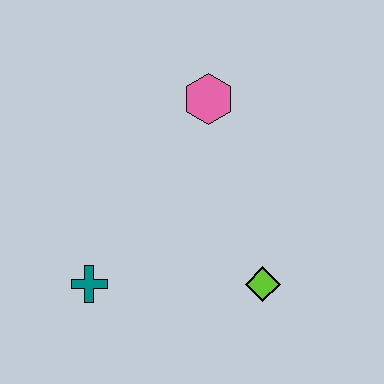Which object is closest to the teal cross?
The lime diamond is closest to the teal cross.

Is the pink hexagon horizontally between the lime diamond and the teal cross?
Yes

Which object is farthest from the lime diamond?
The pink hexagon is farthest from the lime diamond.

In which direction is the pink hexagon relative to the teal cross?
The pink hexagon is above the teal cross.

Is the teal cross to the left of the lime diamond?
Yes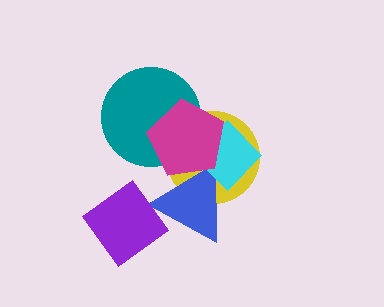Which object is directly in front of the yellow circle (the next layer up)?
The blue triangle is directly in front of the yellow circle.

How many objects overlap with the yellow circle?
4 objects overlap with the yellow circle.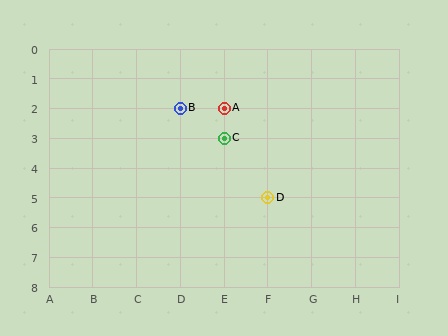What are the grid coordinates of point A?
Point A is at grid coordinates (E, 2).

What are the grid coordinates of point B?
Point B is at grid coordinates (D, 2).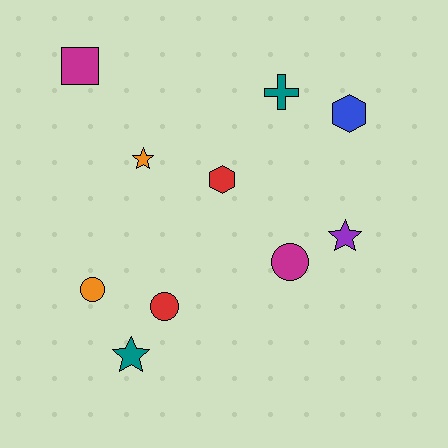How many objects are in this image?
There are 10 objects.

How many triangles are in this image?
There are no triangles.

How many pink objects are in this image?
There are no pink objects.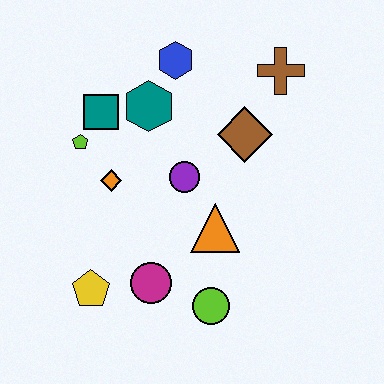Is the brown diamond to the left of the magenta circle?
No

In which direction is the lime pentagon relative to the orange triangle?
The lime pentagon is to the left of the orange triangle.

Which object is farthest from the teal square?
The lime circle is farthest from the teal square.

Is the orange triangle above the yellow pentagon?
Yes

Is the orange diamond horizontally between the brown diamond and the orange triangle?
No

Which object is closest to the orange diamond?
The lime pentagon is closest to the orange diamond.